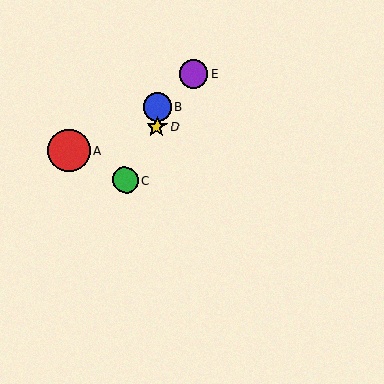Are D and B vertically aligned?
Yes, both are at x≈157.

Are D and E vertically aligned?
No, D is at x≈157 and E is at x≈194.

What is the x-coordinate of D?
Object D is at x≈157.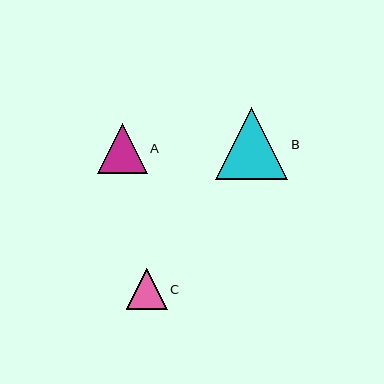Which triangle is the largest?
Triangle B is the largest with a size of approximately 72 pixels.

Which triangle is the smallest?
Triangle C is the smallest with a size of approximately 41 pixels.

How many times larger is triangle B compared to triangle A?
Triangle B is approximately 1.5 times the size of triangle A.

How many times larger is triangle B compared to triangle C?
Triangle B is approximately 1.7 times the size of triangle C.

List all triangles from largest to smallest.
From largest to smallest: B, A, C.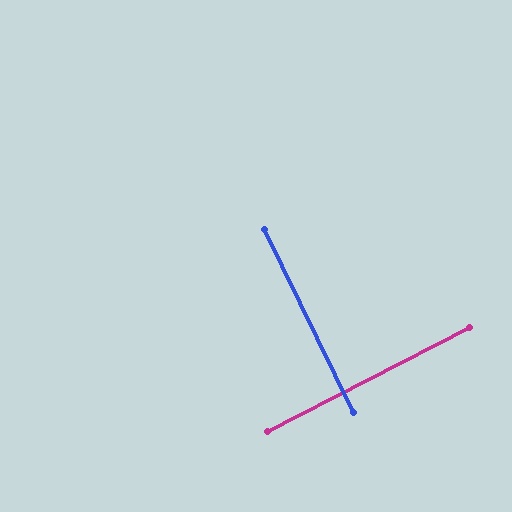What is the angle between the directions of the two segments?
Approximately 89 degrees.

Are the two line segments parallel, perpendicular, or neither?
Perpendicular — they meet at approximately 89°.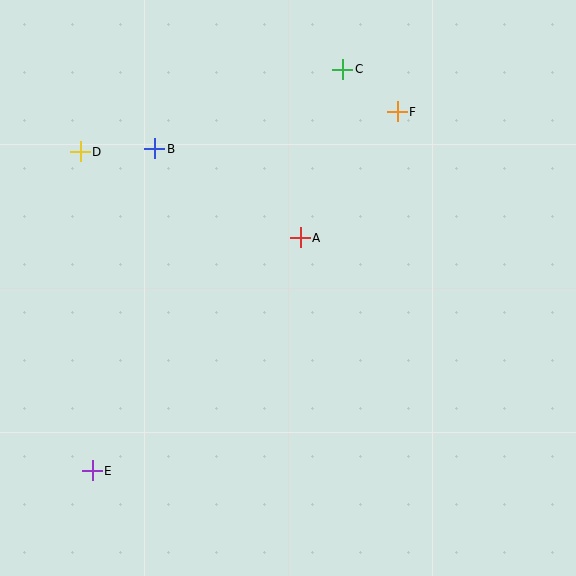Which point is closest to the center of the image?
Point A at (300, 238) is closest to the center.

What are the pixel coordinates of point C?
Point C is at (343, 69).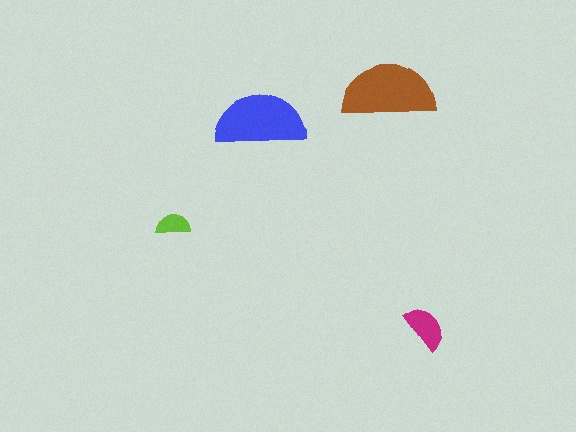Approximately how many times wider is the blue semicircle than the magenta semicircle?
About 2 times wider.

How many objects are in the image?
There are 4 objects in the image.